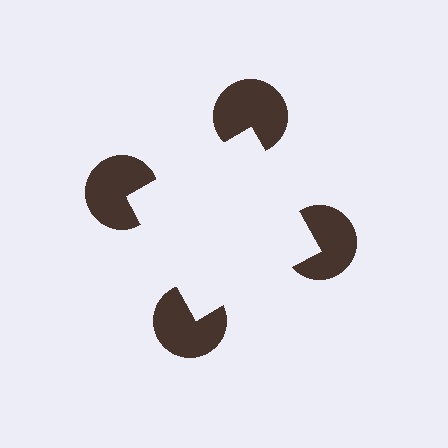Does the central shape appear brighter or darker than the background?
It typically appears slightly brighter than the background, even though no actual brightness change is drawn.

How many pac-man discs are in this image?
There are 4 — one at each vertex of the illusory square.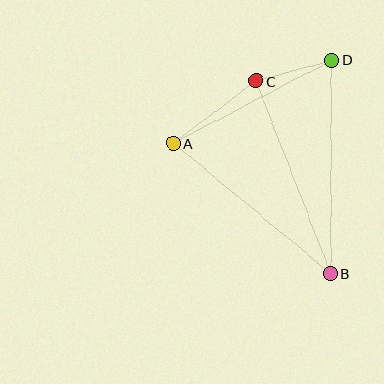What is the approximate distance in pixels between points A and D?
The distance between A and D is approximately 179 pixels.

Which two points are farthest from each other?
Points B and D are farthest from each other.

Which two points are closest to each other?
Points C and D are closest to each other.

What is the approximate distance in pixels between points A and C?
The distance between A and C is approximately 104 pixels.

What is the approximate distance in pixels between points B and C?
The distance between B and C is approximately 207 pixels.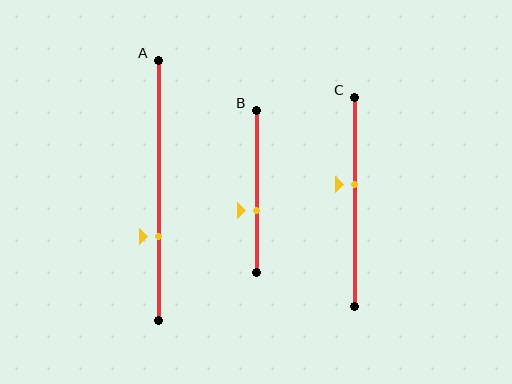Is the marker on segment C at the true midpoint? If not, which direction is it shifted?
No, the marker on segment C is shifted upward by about 8% of the segment length.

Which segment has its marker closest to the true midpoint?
Segment C has its marker closest to the true midpoint.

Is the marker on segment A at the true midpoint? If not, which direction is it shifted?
No, the marker on segment A is shifted downward by about 18% of the segment length.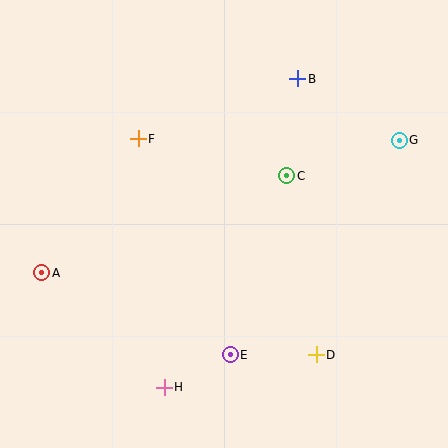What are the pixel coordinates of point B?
Point B is at (298, 79).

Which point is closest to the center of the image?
Point C at (287, 176) is closest to the center.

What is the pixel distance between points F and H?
The distance between F and H is 250 pixels.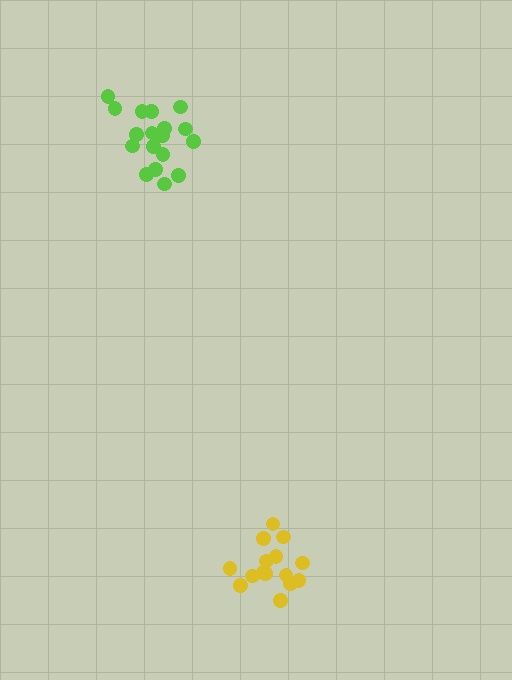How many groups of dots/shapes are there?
There are 2 groups.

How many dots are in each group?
Group 1: 15 dots, Group 2: 18 dots (33 total).